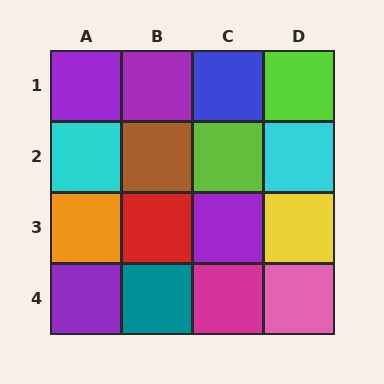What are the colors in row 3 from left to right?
Orange, red, purple, yellow.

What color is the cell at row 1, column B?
Purple.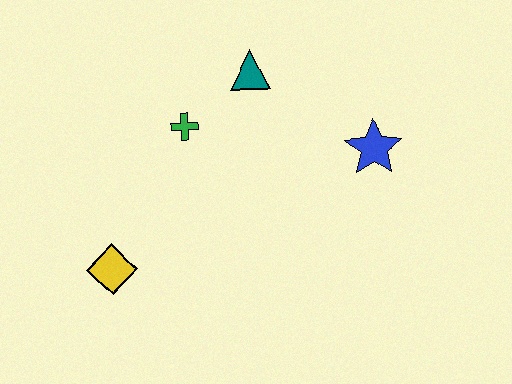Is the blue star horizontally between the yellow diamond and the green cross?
No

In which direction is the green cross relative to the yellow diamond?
The green cross is above the yellow diamond.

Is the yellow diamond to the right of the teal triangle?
No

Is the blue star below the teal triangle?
Yes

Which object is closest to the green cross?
The teal triangle is closest to the green cross.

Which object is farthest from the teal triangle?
The yellow diamond is farthest from the teal triangle.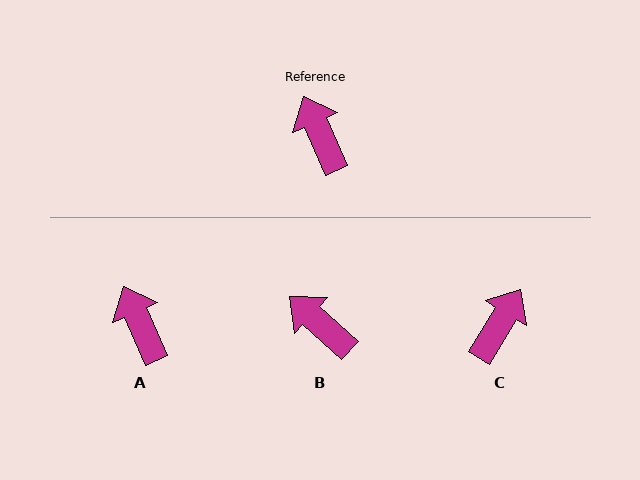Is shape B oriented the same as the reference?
No, it is off by about 24 degrees.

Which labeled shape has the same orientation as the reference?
A.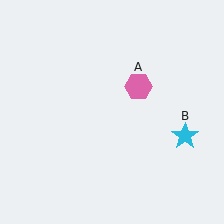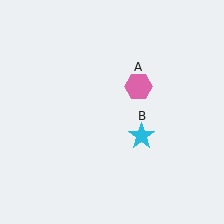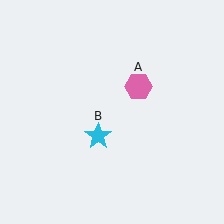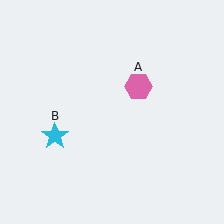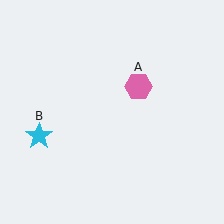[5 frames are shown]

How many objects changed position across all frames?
1 object changed position: cyan star (object B).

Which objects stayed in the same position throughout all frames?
Pink hexagon (object A) remained stationary.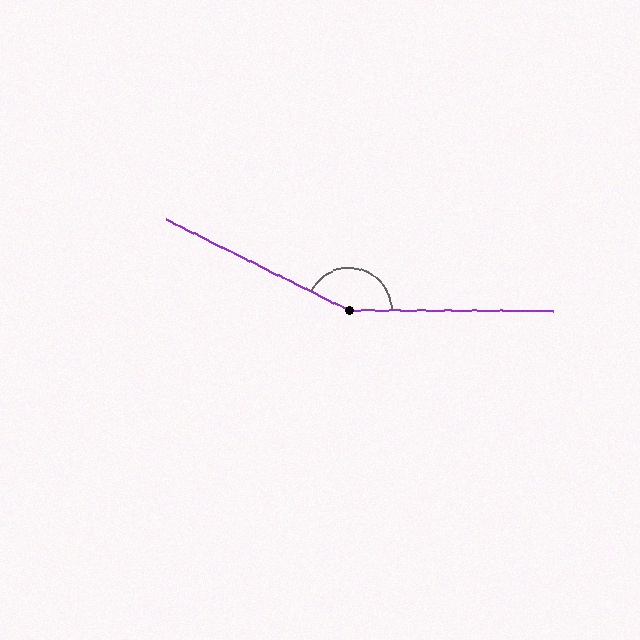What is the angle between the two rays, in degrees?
Approximately 154 degrees.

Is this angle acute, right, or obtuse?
It is obtuse.